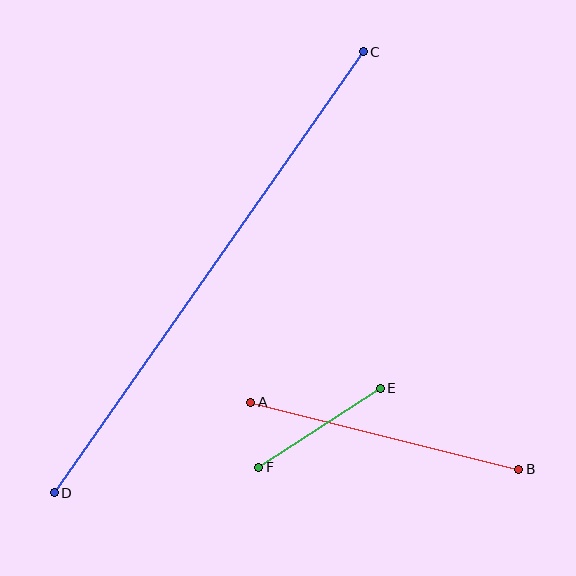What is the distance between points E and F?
The distance is approximately 145 pixels.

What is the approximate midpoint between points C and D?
The midpoint is at approximately (209, 272) pixels.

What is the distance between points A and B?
The distance is approximately 276 pixels.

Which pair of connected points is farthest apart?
Points C and D are farthest apart.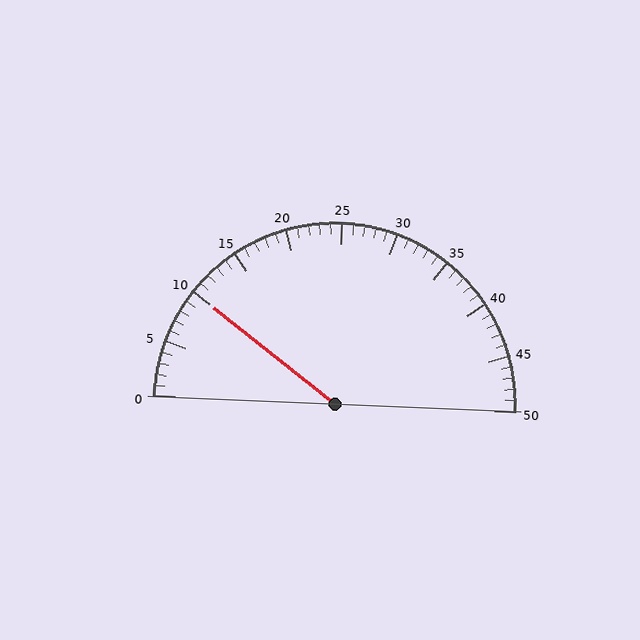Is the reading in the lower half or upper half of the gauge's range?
The reading is in the lower half of the range (0 to 50).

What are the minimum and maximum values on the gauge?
The gauge ranges from 0 to 50.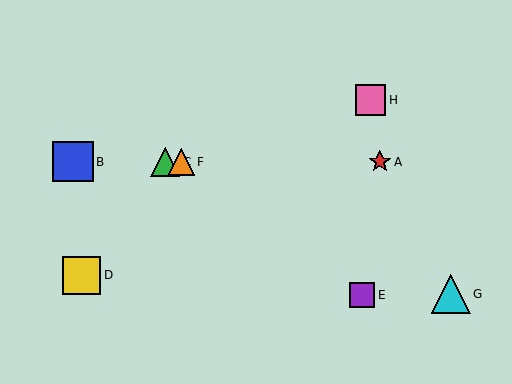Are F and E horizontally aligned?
No, F is at y≈162 and E is at y≈295.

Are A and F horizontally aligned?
Yes, both are at y≈162.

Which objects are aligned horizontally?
Objects A, B, C, F are aligned horizontally.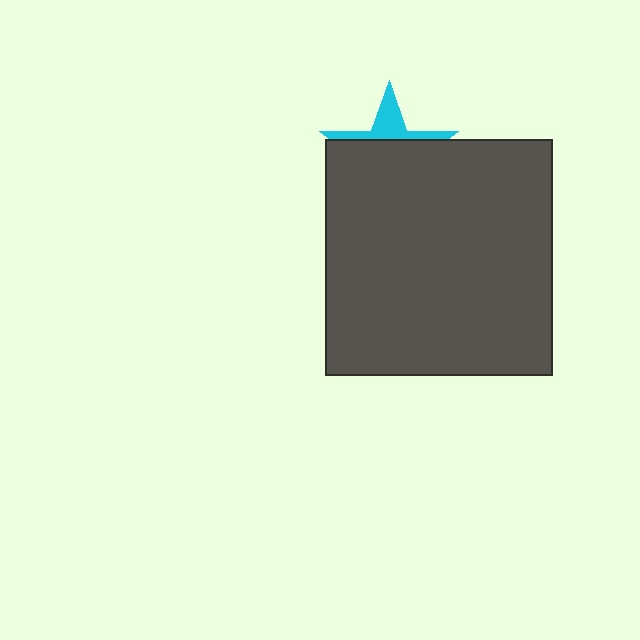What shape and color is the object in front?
The object in front is a dark gray rectangle.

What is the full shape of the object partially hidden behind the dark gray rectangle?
The partially hidden object is a cyan star.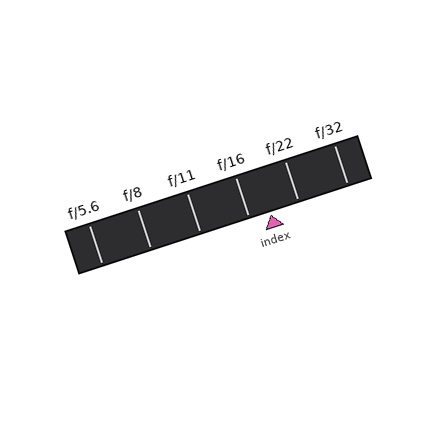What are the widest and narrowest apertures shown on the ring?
The widest aperture shown is f/5.6 and the narrowest is f/32.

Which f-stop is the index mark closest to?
The index mark is closest to f/16.